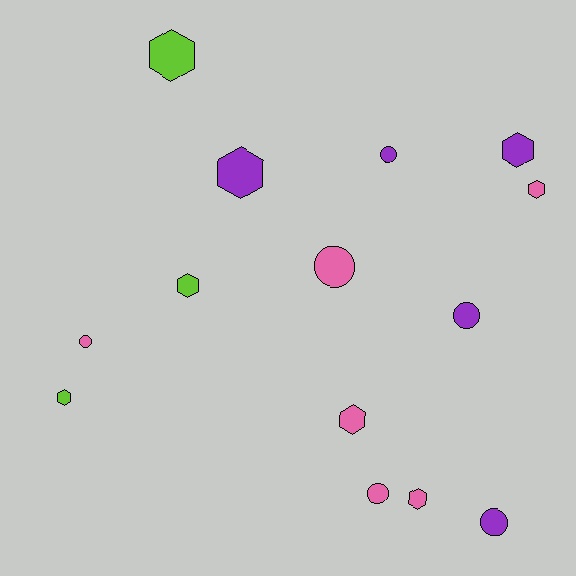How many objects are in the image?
There are 14 objects.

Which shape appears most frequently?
Hexagon, with 8 objects.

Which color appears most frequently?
Pink, with 6 objects.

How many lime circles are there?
There are no lime circles.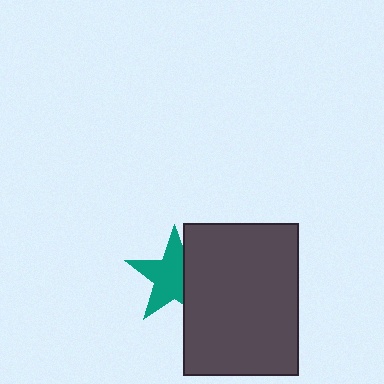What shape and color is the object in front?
The object in front is a dark gray rectangle.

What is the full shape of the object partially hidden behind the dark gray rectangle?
The partially hidden object is a teal star.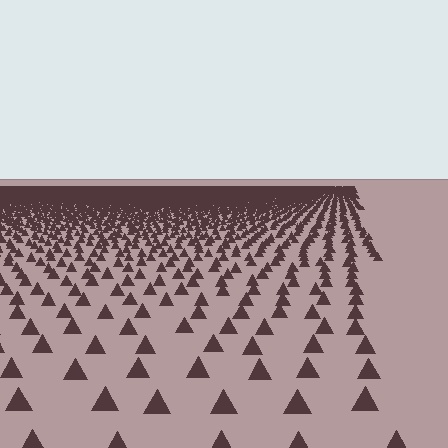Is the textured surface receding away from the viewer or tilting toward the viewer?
The surface is receding away from the viewer. Texture elements get smaller and denser toward the top.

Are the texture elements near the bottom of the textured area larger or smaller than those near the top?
Larger. Near the bottom, elements are closer to the viewer and appear at a bigger on-screen size.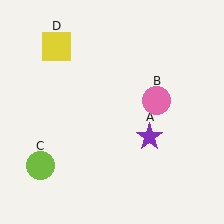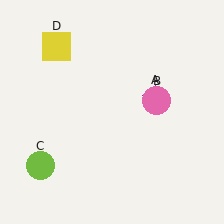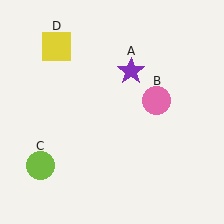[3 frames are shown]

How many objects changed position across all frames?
1 object changed position: purple star (object A).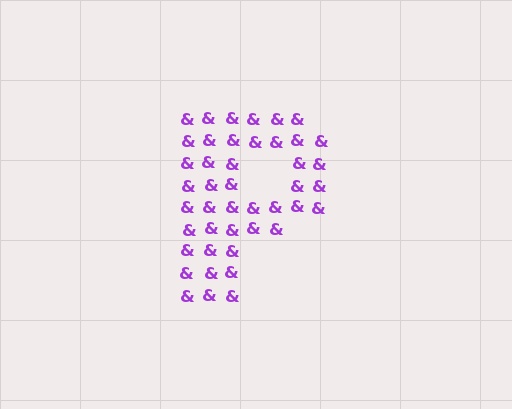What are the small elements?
The small elements are ampersands.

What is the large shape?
The large shape is the letter P.